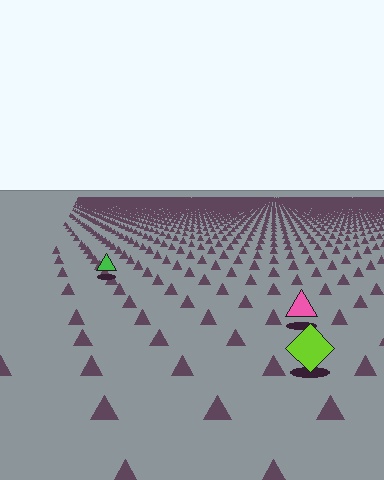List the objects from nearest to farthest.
From nearest to farthest: the lime diamond, the pink triangle, the green triangle.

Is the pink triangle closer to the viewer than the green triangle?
Yes. The pink triangle is closer — you can tell from the texture gradient: the ground texture is coarser near it.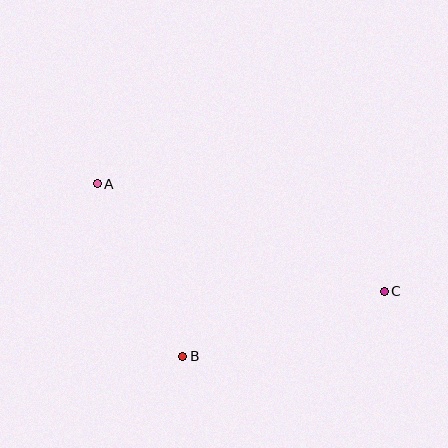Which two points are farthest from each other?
Points A and C are farthest from each other.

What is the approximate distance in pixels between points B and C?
The distance between B and C is approximately 212 pixels.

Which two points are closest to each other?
Points A and B are closest to each other.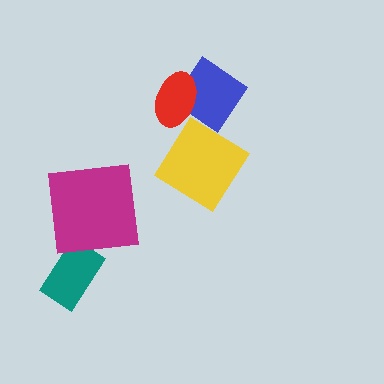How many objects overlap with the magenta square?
0 objects overlap with the magenta square.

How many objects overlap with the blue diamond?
1 object overlaps with the blue diamond.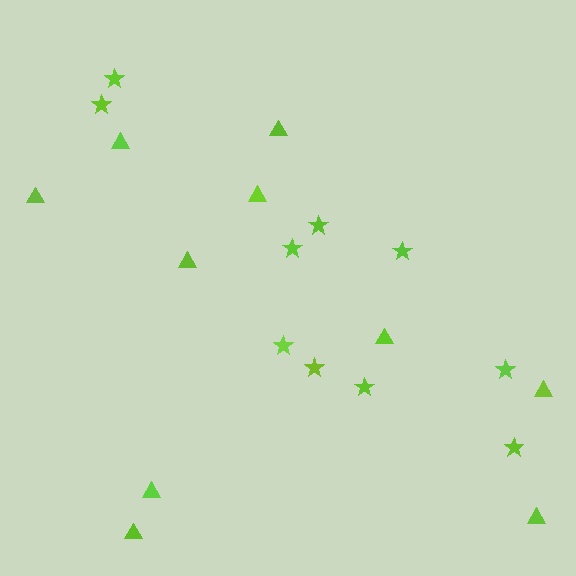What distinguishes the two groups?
There are 2 groups: one group of stars (10) and one group of triangles (10).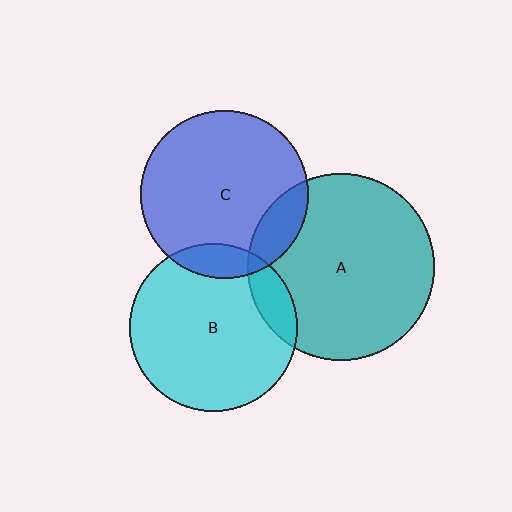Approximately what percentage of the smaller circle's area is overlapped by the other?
Approximately 10%.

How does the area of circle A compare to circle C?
Approximately 1.2 times.